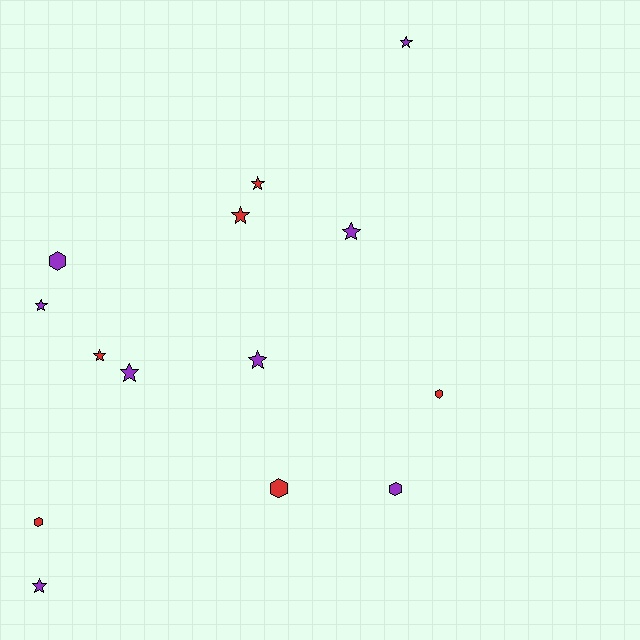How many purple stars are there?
There are 6 purple stars.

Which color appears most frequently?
Purple, with 8 objects.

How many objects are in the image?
There are 14 objects.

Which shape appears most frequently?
Star, with 9 objects.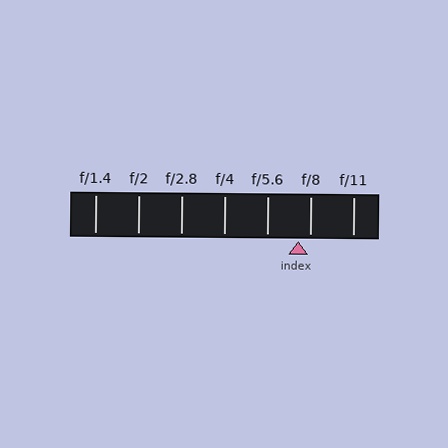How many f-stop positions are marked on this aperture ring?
There are 7 f-stop positions marked.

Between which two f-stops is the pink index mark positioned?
The index mark is between f/5.6 and f/8.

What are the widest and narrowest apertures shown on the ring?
The widest aperture shown is f/1.4 and the narrowest is f/11.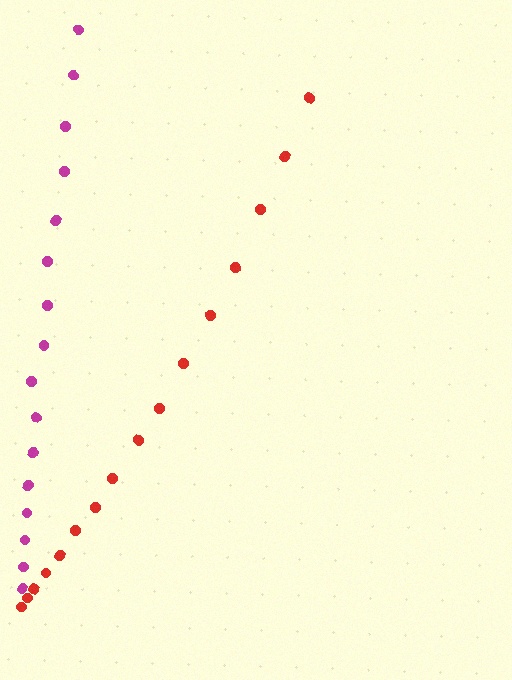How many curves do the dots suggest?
There are 2 distinct paths.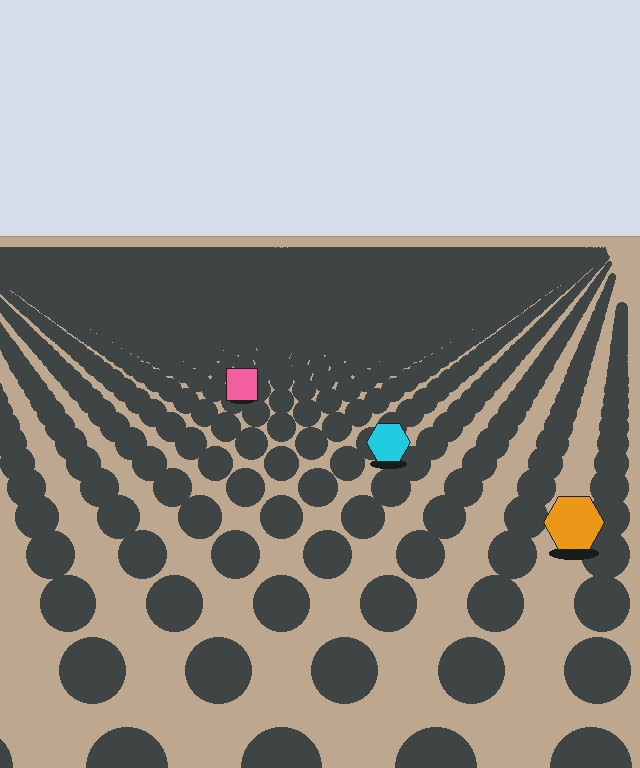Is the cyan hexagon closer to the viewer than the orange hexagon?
No. The orange hexagon is closer — you can tell from the texture gradient: the ground texture is coarser near it.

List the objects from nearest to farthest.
From nearest to farthest: the orange hexagon, the cyan hexagon, the pink square.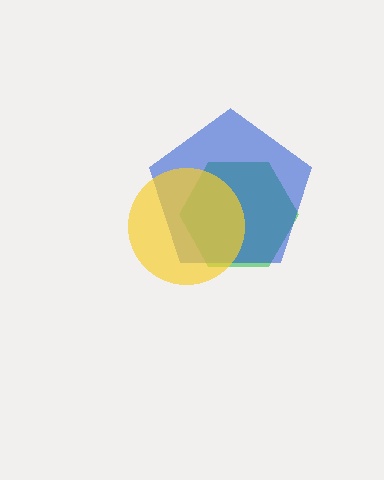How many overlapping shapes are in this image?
There are 3 overlapping shapes in the image.